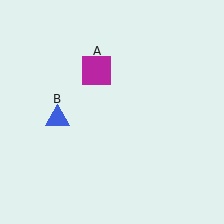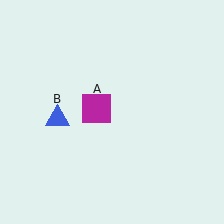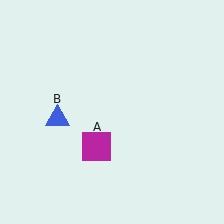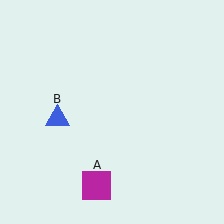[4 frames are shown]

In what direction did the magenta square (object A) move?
The magenta square (object A) moved down.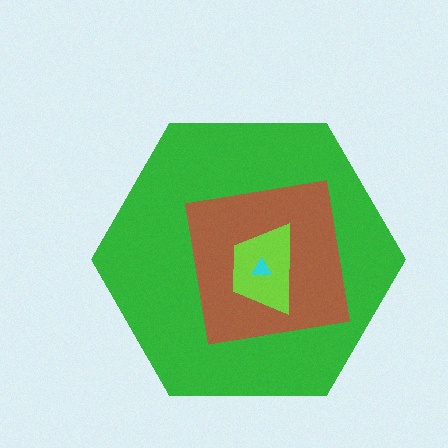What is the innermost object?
The cyan triangle.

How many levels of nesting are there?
4.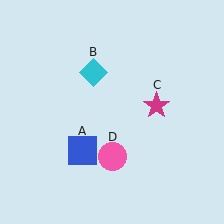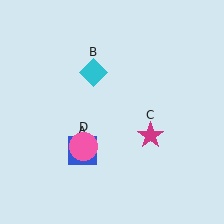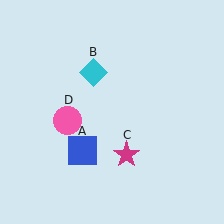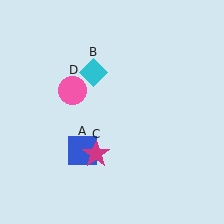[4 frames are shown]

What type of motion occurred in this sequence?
The magenta star (object C), pink circle (object D) rotated clockwise around the center of the scene.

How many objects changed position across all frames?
2 objects changed position: magenta star (object C), pink circle (object D).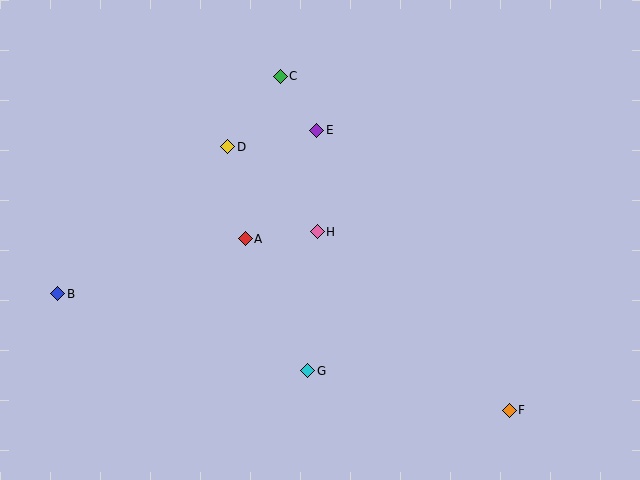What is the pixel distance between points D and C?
The distance between D and C is 88 pixels.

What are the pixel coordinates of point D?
Point D is at (228, 147).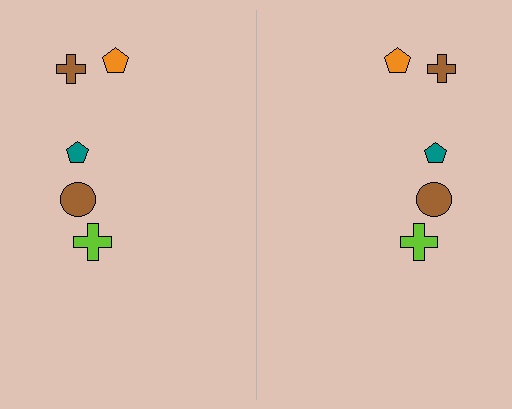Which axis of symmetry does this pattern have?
The pattern has a vertical axis of symmetry running through the center of the image.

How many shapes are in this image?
There are 10 shapes in this image.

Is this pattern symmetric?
Yes, this pattern has bilateral (reflection) symmetry.